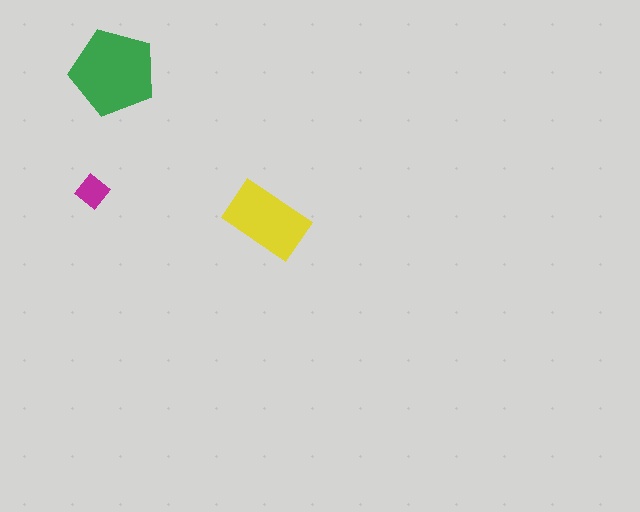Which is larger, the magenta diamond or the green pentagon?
The green pentagon.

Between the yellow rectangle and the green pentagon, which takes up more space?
The green pentagon.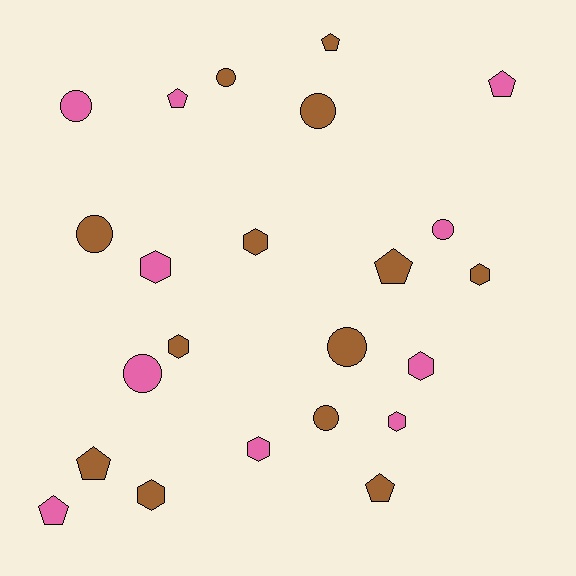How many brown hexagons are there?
There are 4 brown hexagons.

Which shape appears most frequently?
Hexagon, with 8 objects.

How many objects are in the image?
There are 23 objects.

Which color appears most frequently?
Brown, with 13 objects.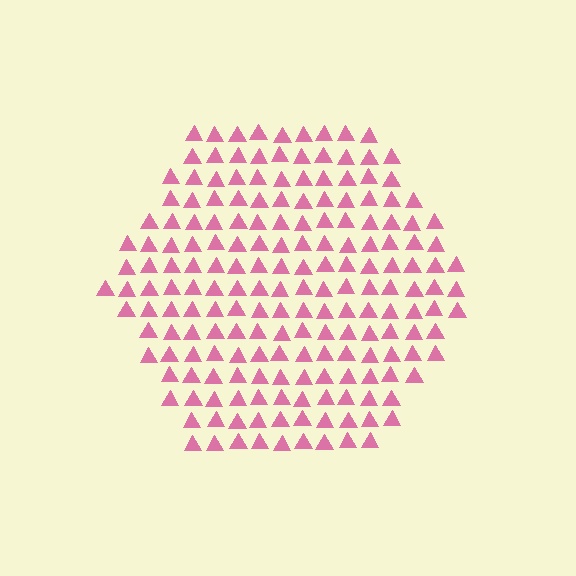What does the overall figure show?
The overall figure shows a hexagon.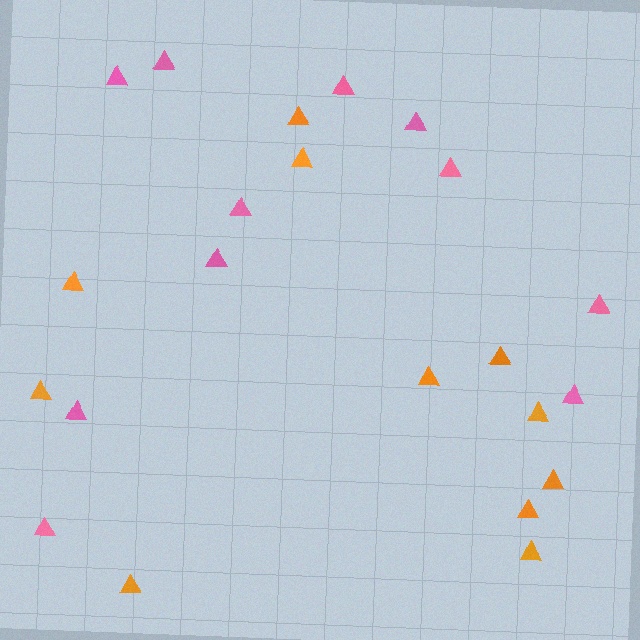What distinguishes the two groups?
There are 2 groups: one group of pink triangles (11) and one group of orange triangles (11).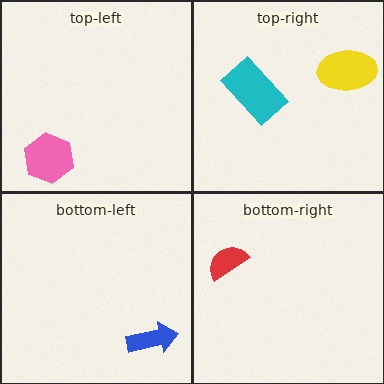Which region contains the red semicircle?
The bottom-right region.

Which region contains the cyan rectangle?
The top-right region.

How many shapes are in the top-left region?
1.